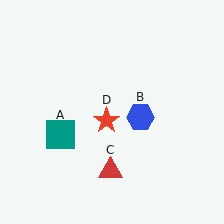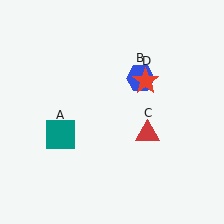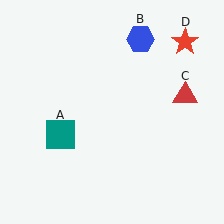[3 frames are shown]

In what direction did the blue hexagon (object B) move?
The blue hexagon (object B) moved up.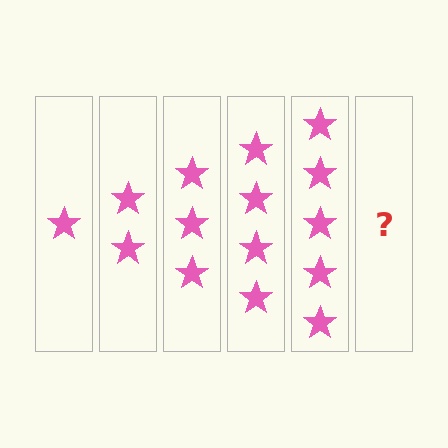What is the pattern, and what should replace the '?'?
The pattern is that each step adds one more star. The '?' should be 6 stars.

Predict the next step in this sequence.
The next step is 6 stars.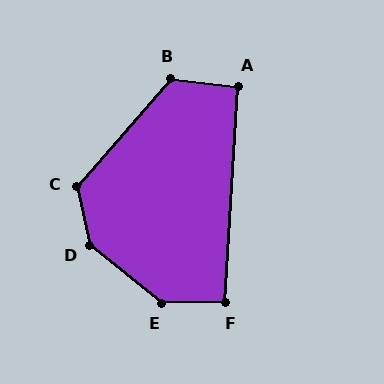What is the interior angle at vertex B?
Approximately 125 degrees (obtuse).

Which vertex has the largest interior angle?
D, at approximately 141 degrees.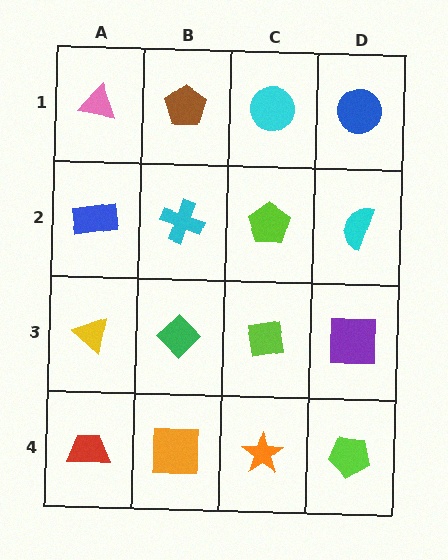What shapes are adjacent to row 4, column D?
A purple square (row 3, column D), an orange star (row 4, column C).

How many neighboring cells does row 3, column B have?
4.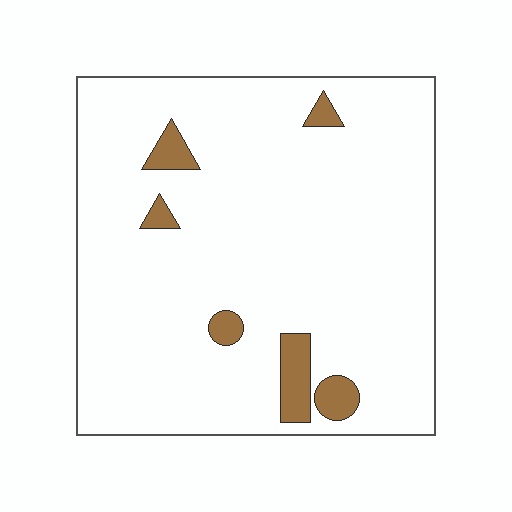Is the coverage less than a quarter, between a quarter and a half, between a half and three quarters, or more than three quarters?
Less than a quarter.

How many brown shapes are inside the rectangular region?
6.